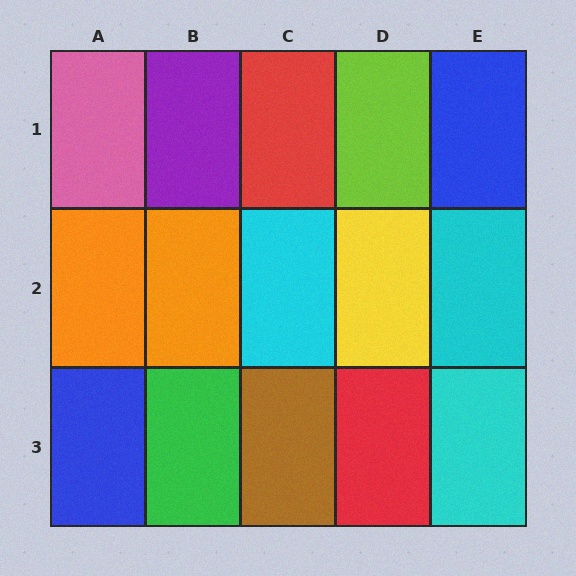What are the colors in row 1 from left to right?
Pink, purple, red, lime, blue.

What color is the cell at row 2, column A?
Orange.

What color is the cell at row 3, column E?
Cyan.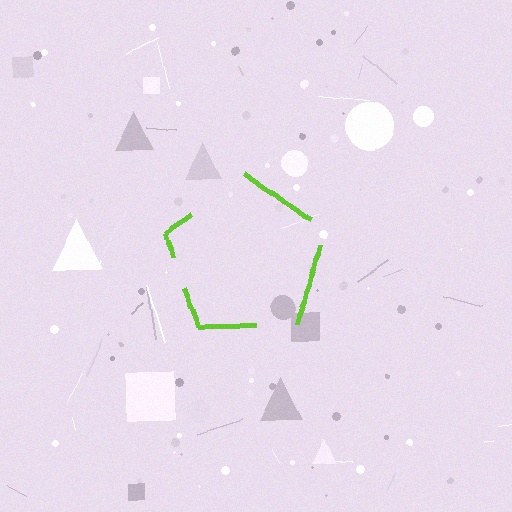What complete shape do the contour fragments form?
The contour fragments form a pentagon.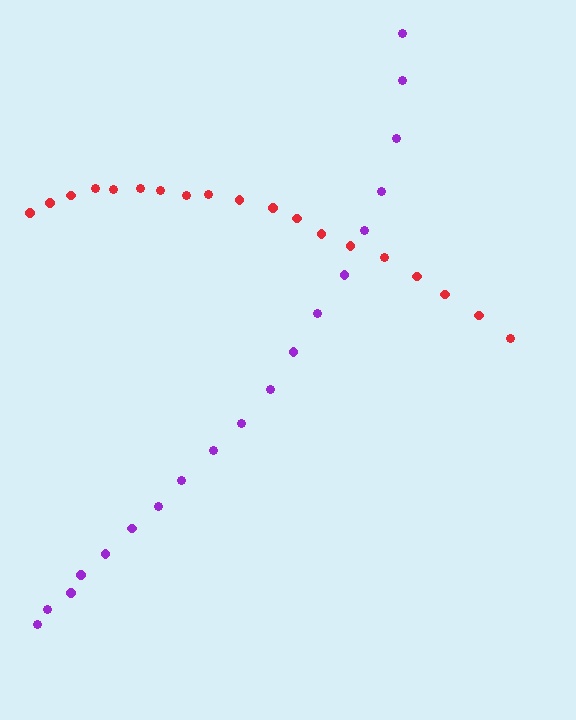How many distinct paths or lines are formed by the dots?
There are 2 distinct paths.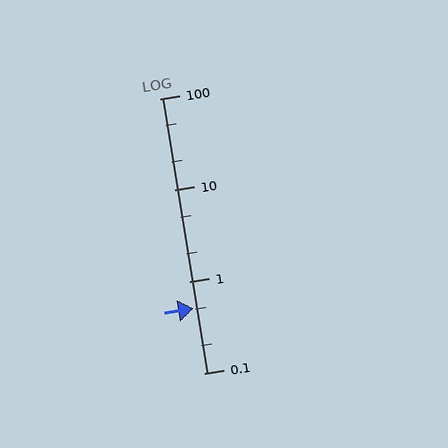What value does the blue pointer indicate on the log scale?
The pointer indicates approximately 0.51.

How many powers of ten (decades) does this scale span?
The scale spans 3 decades, from 0.1 to 100.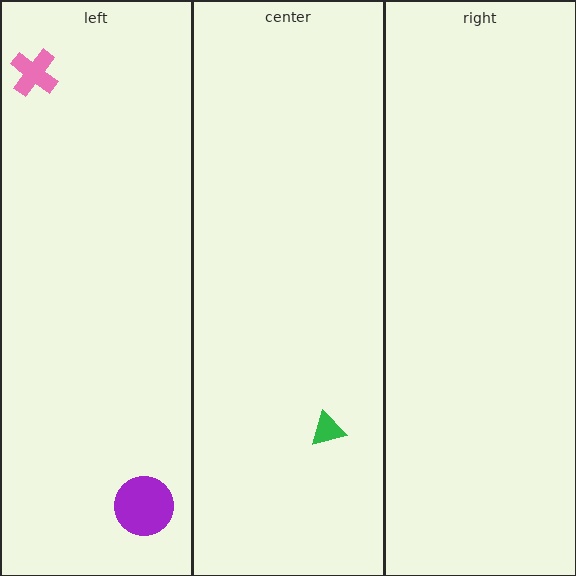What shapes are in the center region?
The green triangle.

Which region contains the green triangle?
The center region.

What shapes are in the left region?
The purple circle, the pink cross.